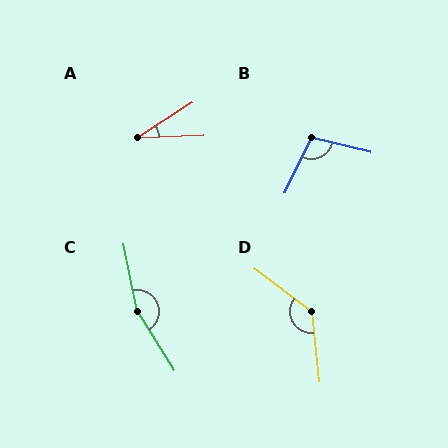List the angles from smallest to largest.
A (31°), B (102°), D (134°), C (159°).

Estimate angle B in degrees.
Approximately 102 degrees.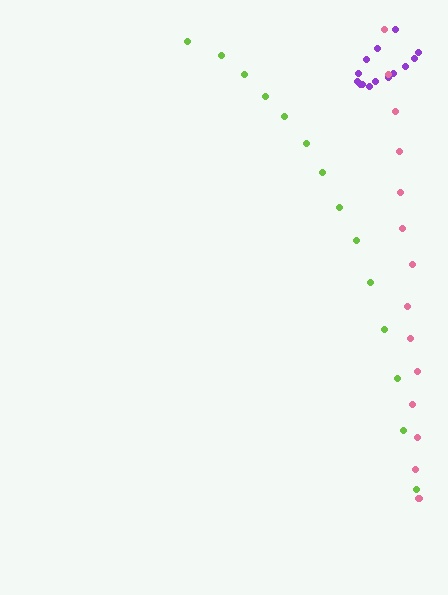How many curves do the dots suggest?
There are 3 distinct paths.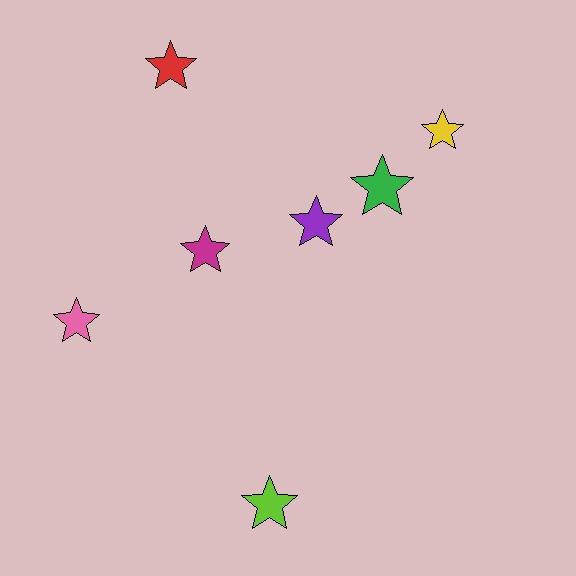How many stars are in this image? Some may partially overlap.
There are 7 stars.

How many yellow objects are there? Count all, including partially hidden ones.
There is 1 yellow object.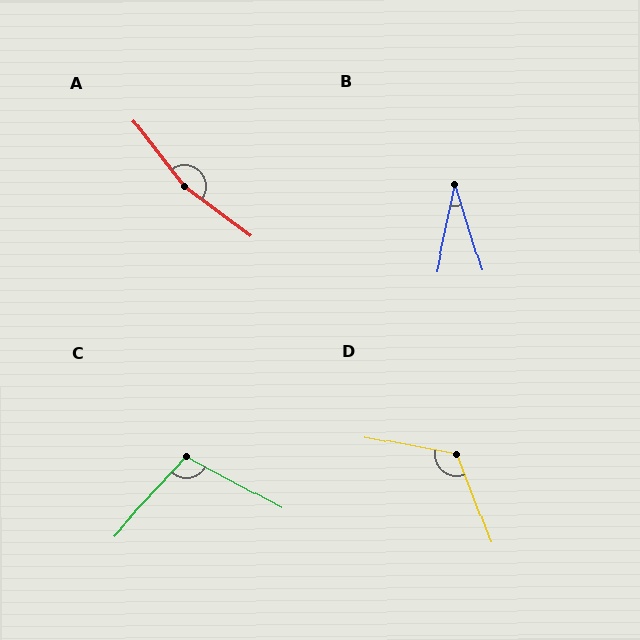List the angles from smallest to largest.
B (29°), C (104°), D (122°), A (164°).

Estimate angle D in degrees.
Approximately 122 degrees.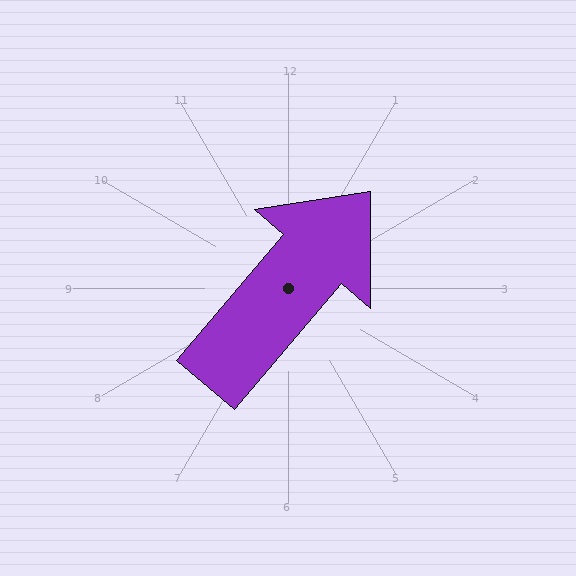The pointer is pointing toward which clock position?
Roughly 1 o'clock.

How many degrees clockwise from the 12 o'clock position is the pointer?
Approximately 40 degrees.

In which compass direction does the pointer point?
Northeast.